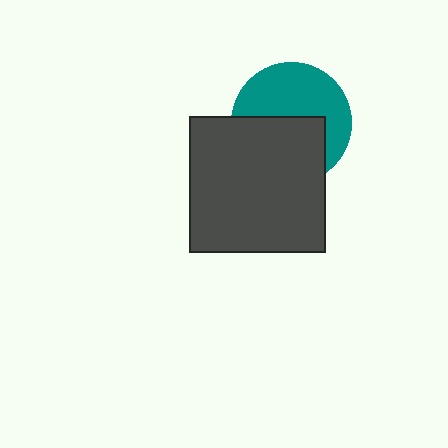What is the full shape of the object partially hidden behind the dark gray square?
The partially hidden object is a teal circle.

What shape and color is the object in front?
The object in front is a dark gray square.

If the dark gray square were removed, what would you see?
You would see the complete teal circle.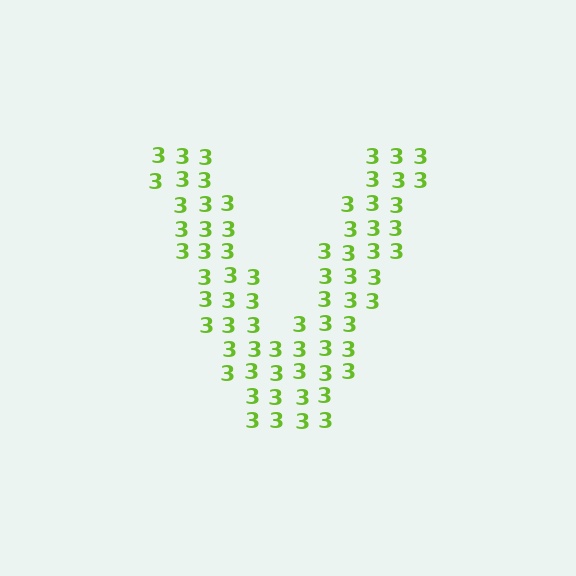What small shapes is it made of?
It is made of small digit 3's.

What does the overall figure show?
The overall figure shows the letter V.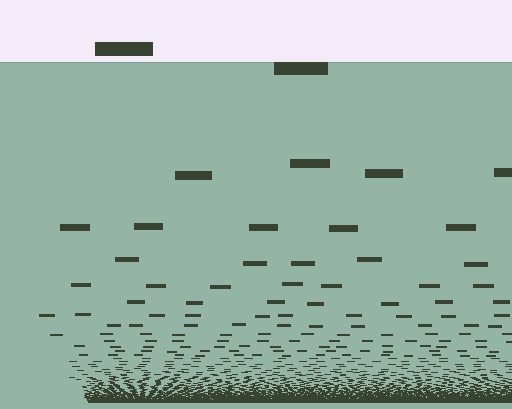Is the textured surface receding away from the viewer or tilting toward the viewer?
The surface appears to tilt toward the viewer. Texture elements get larger and sparser toward the top.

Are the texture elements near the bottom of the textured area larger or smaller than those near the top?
Smaller. The gradient is inverted — elements near the bottom are smaller and denser.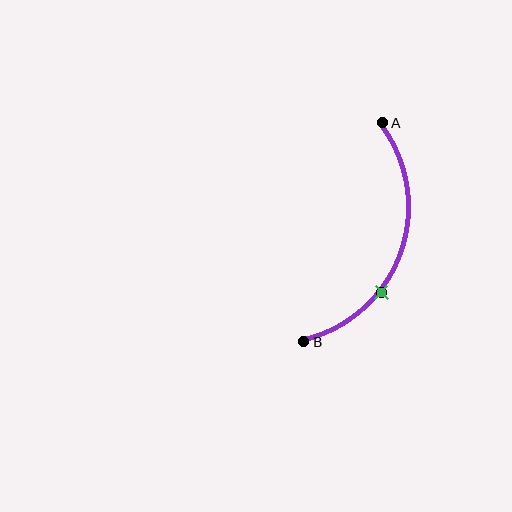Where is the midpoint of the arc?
The arc midpoint is the point on the curve farthest from the straight line joining A and B. It sits to the right of that line.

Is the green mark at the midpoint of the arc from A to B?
No. The green mark lies on the arc but is closer to endpoint B. The arc midpoint would be at the point on the curve equidistant along the arc from both A and B.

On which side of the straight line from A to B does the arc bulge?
The arc bulges to the right of the straight line connecting A and B.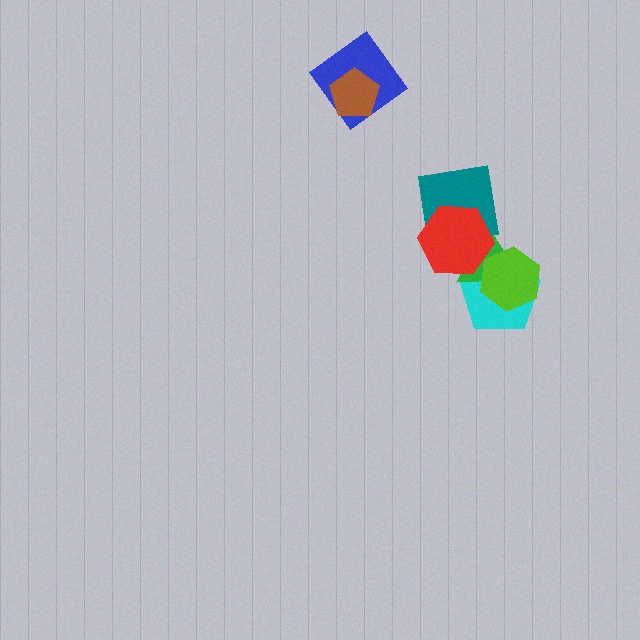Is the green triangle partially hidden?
Yes, it is partially covered by another shape.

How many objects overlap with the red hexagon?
3 objects overlap with the red hexagon.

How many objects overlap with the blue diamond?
1 object overlaps with the blue diamond.